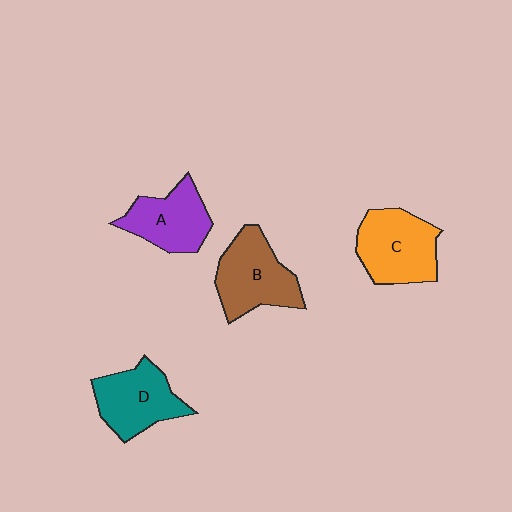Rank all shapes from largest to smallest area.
From largest to smallest: C (orange), B (brown), D (teal), A (purple).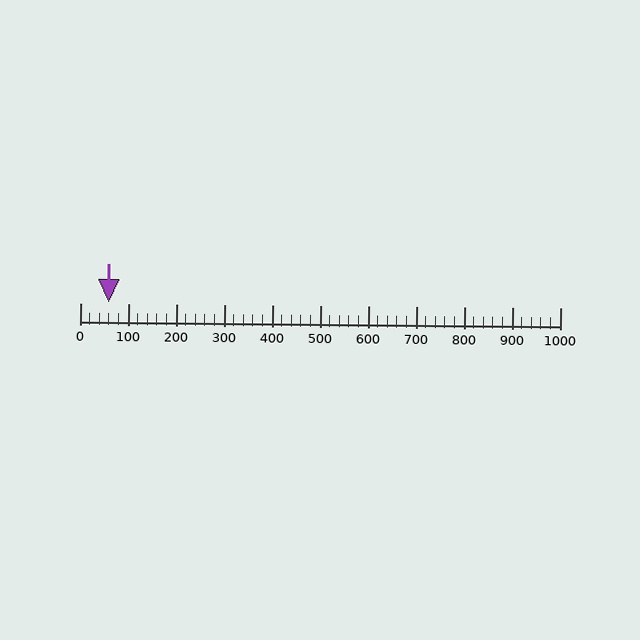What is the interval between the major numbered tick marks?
The major tick marks are spaced 100 units apart.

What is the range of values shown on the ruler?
The ruler shows values from 0 to 1000.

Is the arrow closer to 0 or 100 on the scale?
The arrow is closer to 100.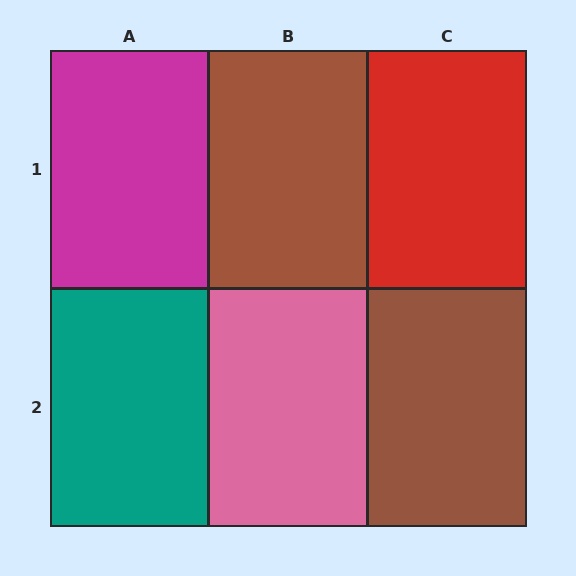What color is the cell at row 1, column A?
Magenta.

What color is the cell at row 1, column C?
Red.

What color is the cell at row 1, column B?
Brown.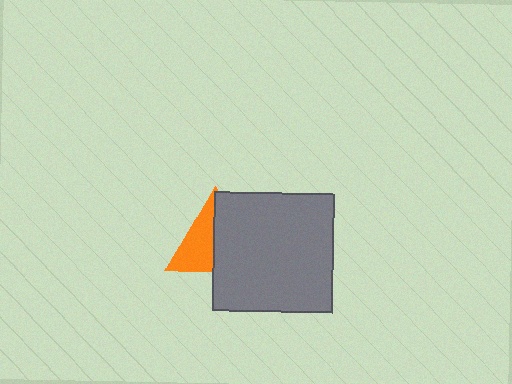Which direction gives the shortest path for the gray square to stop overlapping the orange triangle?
Moving right gives the shortest separation.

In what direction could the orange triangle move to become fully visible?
The orange triangle could move left. That would shift it out from behind the gray square entirely.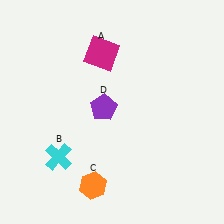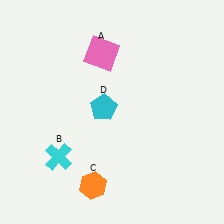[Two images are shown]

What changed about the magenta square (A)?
In Image 1, A is magenta. In Image 2, it changed to pink.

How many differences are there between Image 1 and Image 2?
There are 2 differences between the two images.